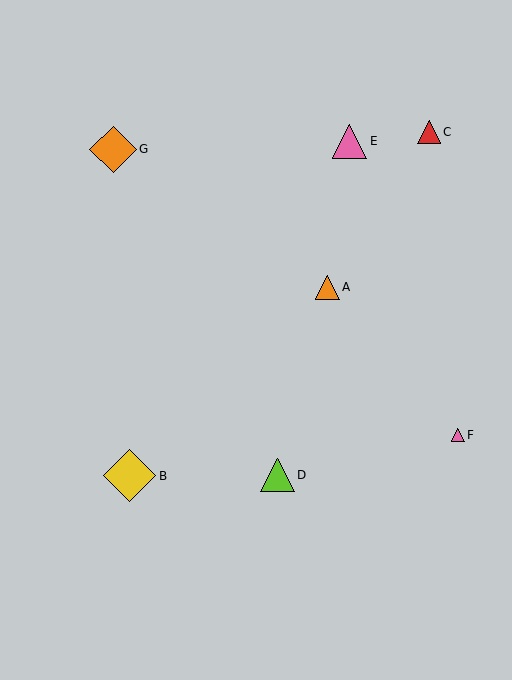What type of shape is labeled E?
Shape E is a pink triangle.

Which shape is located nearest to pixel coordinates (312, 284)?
The orange triangle (labeled A) at (327, 287) is nearest to that location.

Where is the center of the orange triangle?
The center of the orange triangle is at (327, 287).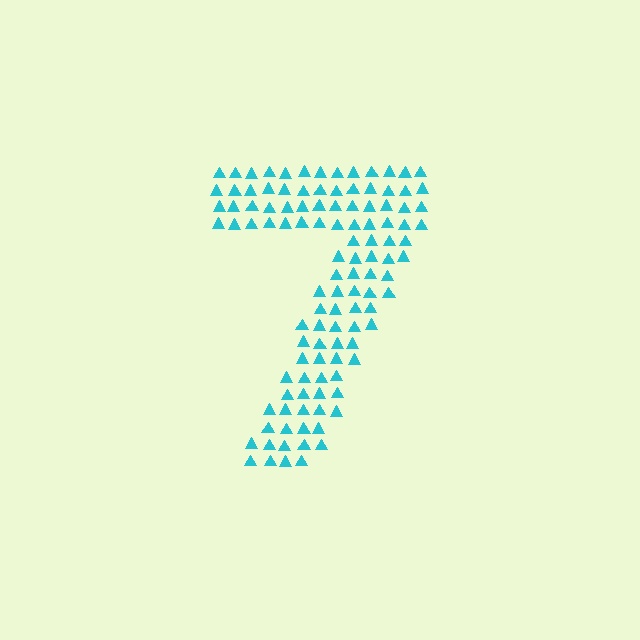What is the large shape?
The large shape is the digit 7.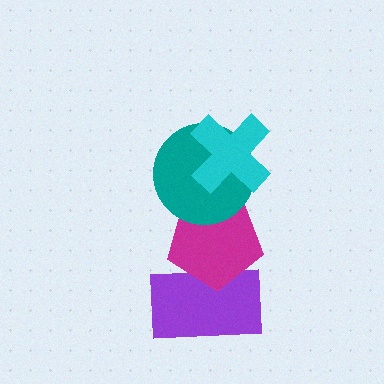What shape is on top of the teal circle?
The cyan cross is on top of the teal circle.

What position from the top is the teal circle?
The teal circle is 2nd from the top.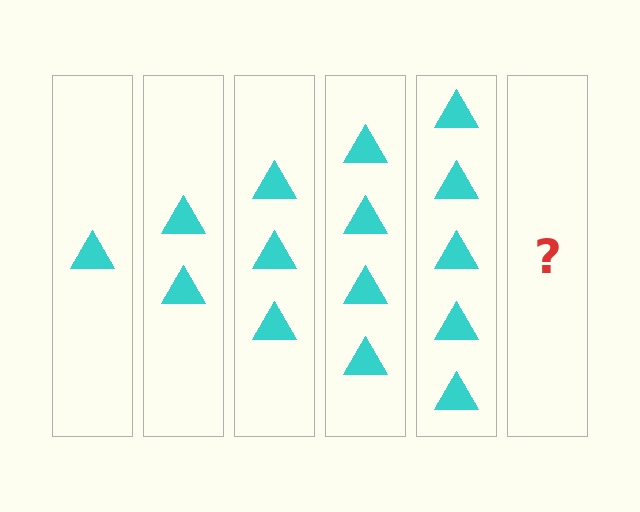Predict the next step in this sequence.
The next step is 6 triangles.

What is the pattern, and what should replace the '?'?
The pattern is that each step adds one more triangle. The '?' should be 6 triangles.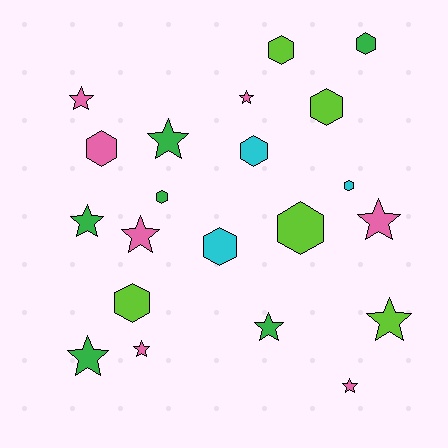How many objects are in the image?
There are 21 objects.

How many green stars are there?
There are 4 green stars.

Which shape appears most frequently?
Star, with 11 objects.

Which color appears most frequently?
Pink, with 7 objects.